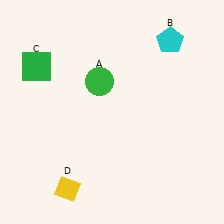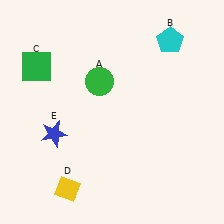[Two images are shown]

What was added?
A blue star (E) was added in Image 2.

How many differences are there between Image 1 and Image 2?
There is 1 difference between the two images.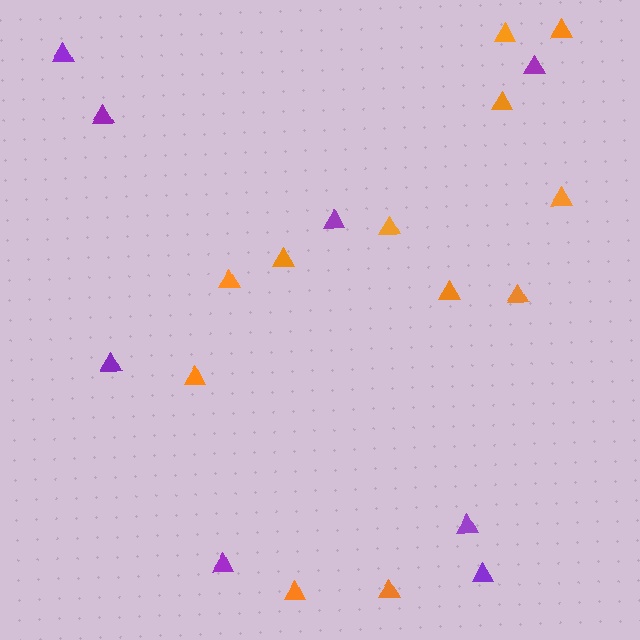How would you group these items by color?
There are 2 groups: one group of purple triangles (8) and one group of orange triangles (12).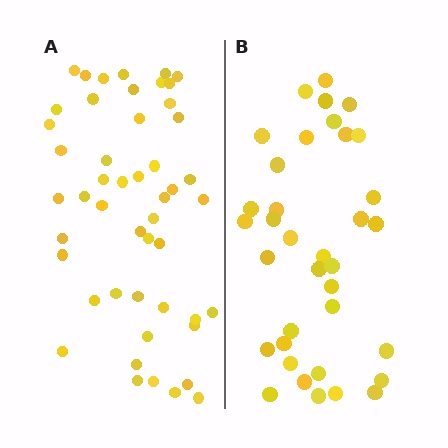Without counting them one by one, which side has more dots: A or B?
Region A (the left region) has more dots.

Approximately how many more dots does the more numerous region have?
Region A has approximately 15 more dots than region B.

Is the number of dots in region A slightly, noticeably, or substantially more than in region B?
Region A has noticeably more, but not dramatically so. The ratio is roughly 1.4 to 1.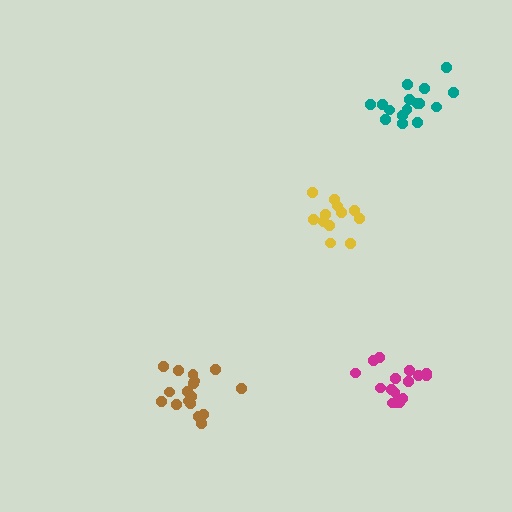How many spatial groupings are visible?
There are 4 spatial groupings.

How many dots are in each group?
Group 1: 12 dots, Group 2: 16 dots, Group 3: 17 dots, Group 4: 16 dots (61 total).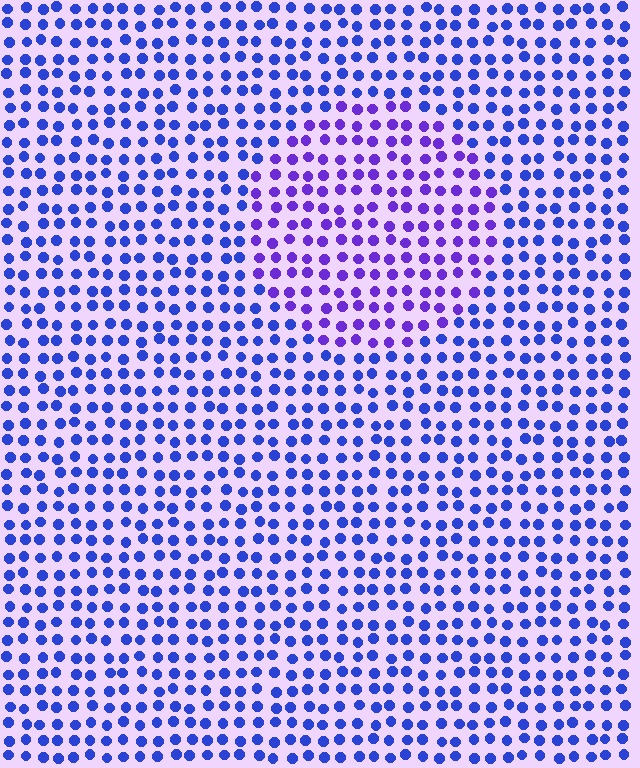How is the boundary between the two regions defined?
The boundary is defined purely by a slight shift in hue (about 32 degrees). Spacing, size, and orientation are identical on both sides.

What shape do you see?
I see a circle.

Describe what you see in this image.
The image is filled with small blue elements in a uniform arrangement. A circle-shaped region is visible where the elements are tinted to a slightly different hue, forming a subtle color boundary.